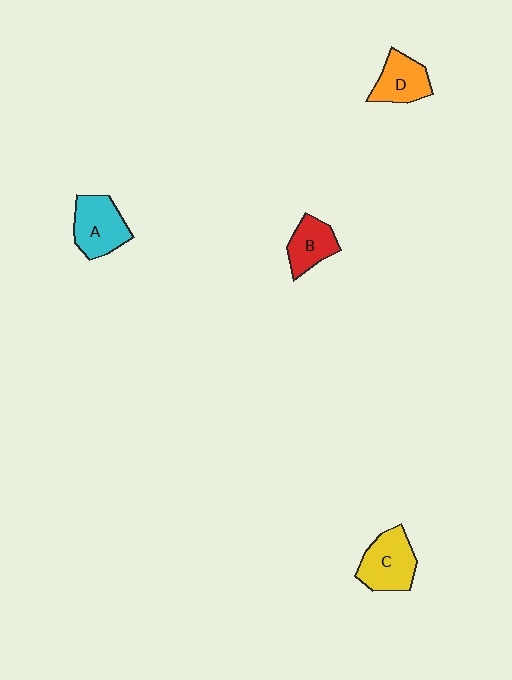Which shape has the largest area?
Shape C (yellow).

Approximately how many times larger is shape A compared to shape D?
Approximately 1.2 times.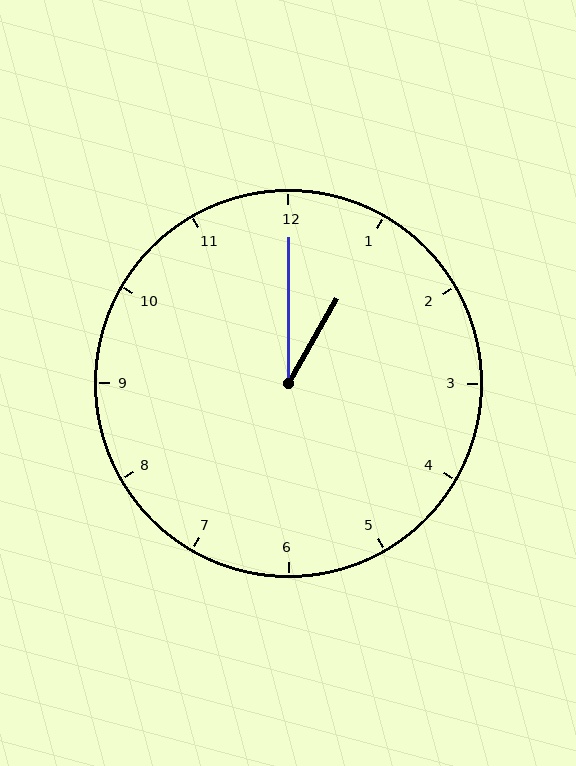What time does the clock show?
1:00.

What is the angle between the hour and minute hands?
Approximately 30 degrees.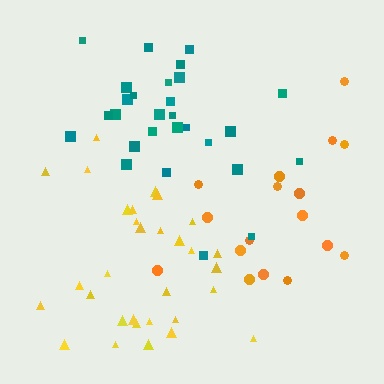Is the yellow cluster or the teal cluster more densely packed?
Teal.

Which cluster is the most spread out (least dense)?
Orange.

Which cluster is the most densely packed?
Teal.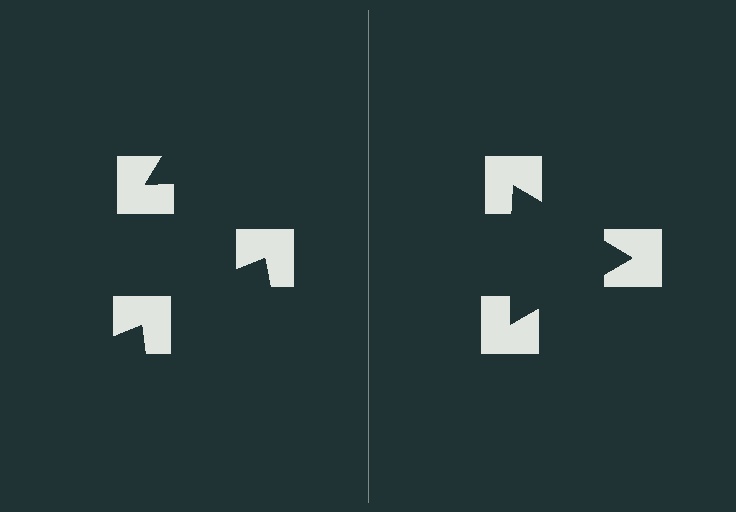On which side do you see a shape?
An illusory triangle appears on the right side. On the left side the wedge cuts are rotated, so no coherent shape forms.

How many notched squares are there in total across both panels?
6 — 3 on each side.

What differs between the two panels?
The notched squares are positioned identically on both sides; only the wedge orientations differ. On the right they align to a triangle; on the left they are misaligned.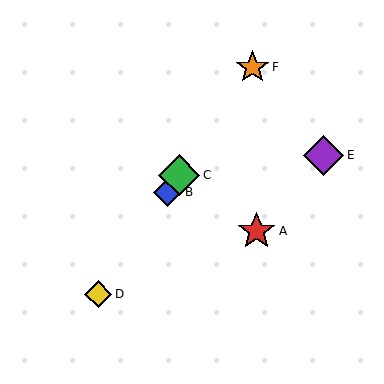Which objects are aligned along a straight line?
Objects B, C, D, F are aligned along a straight line.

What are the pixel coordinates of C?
Object C is at (179, 175).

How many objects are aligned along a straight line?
4 objects (B, C, D, F) are aligned along a straight line.